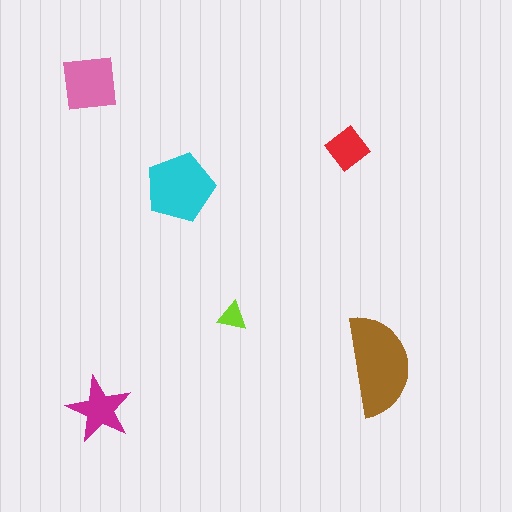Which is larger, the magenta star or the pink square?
The pink square.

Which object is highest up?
The pink square is topmost.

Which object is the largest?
The brown semicircle.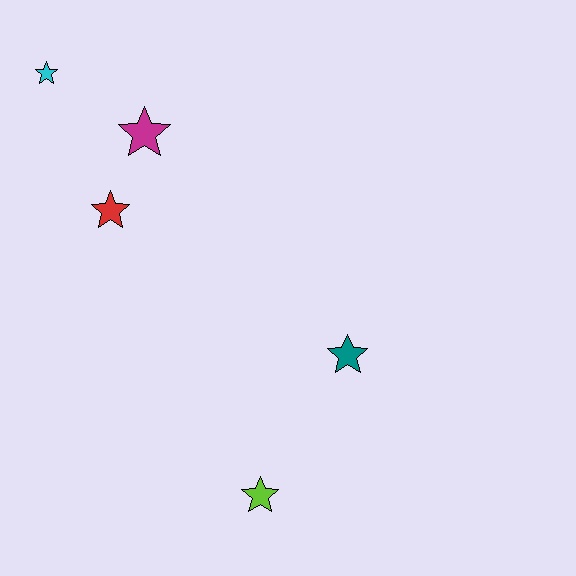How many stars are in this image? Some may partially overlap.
There are 5 stars.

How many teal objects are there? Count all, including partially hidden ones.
There is 1 teal object.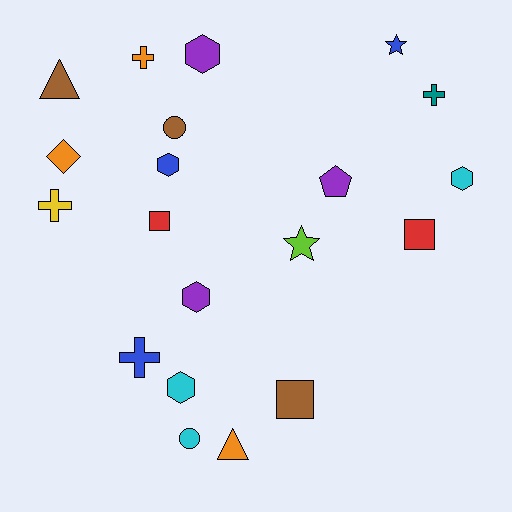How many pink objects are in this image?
There are no pink objects.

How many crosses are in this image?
There are 4 crosses.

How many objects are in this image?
There are 20 objects.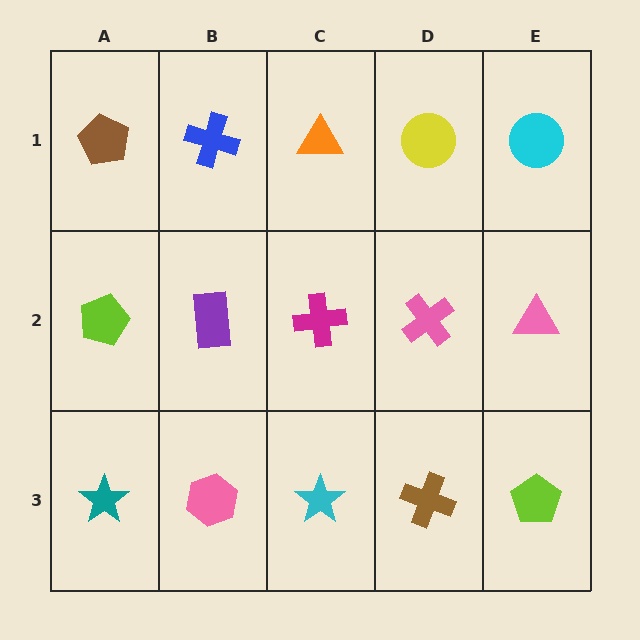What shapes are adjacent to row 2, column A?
A brown pentagon (row 1, column A), a teal star (row 3, column A), a purple rectangle (row 2, column B).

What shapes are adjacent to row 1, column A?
A lime pentagon (row 2, column A), a blue cross (row 1, column B).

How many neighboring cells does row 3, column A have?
2.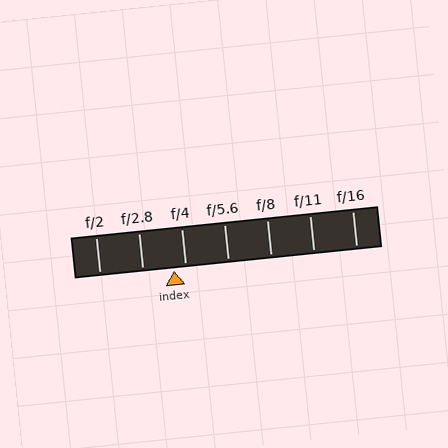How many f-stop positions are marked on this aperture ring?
There are 7 f-stop positions marked.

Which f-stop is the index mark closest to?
The index mark is closest to f/4.